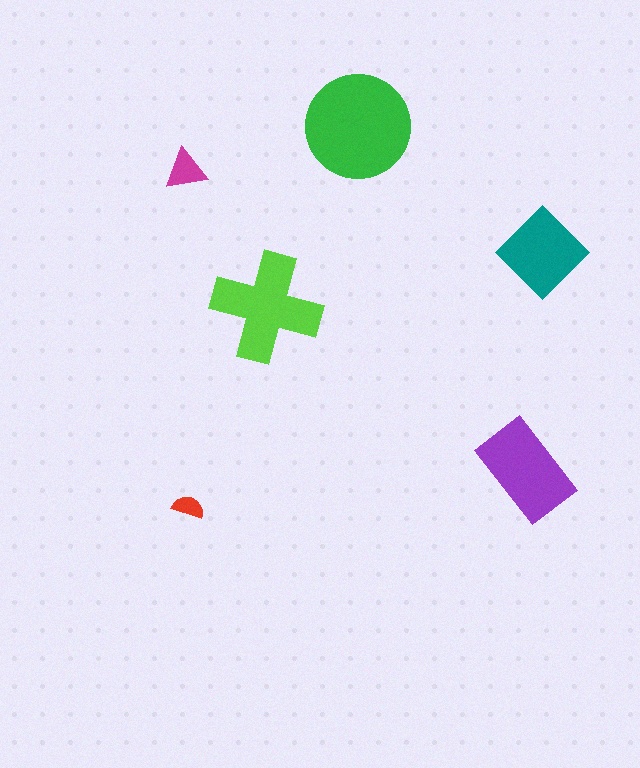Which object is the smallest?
The red semicircle.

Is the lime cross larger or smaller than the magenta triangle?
Larger.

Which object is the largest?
The green circle.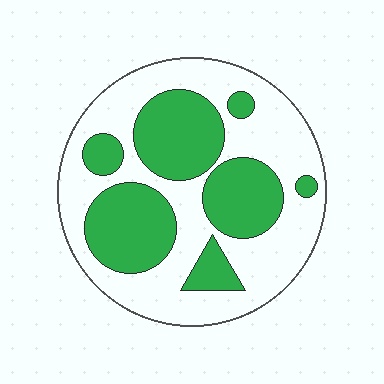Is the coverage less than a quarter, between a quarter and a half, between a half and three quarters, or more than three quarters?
Between a quarter and a half.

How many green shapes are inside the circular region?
7.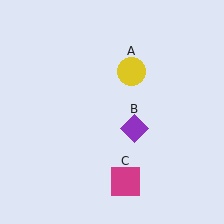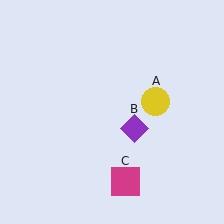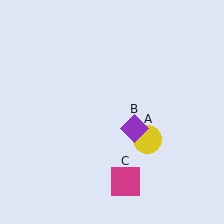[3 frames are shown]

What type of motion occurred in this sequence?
The yellow circle (object A) rotated clockwise around the center of the scene.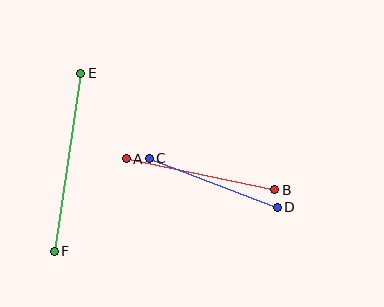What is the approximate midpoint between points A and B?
The midpoint is at approximately (200, 174) pixels.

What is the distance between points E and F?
The distance is approximately 180 pixels.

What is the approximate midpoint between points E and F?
The midpoint is at approximately (68, 162) pixels.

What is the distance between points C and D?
The distance is approximately 138 pixels.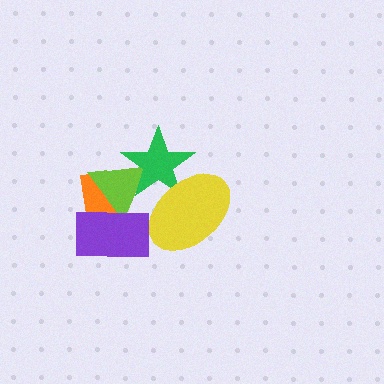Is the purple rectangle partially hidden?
No, no other shape covers it.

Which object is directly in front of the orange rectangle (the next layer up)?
The lime triangle is directly in front of the orange rectangle.